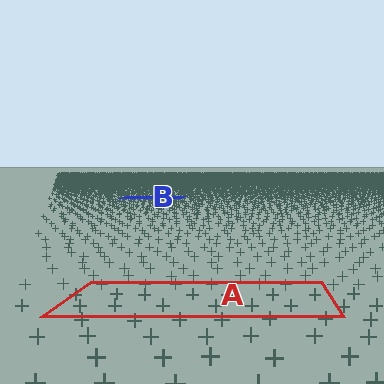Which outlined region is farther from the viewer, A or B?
Region B is farther from the viewer — the texture elements inside it appear smaller and more densely packed.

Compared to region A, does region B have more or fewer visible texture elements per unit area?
Region B has more texture elements per unit area — they are packed more densely because it is farther away.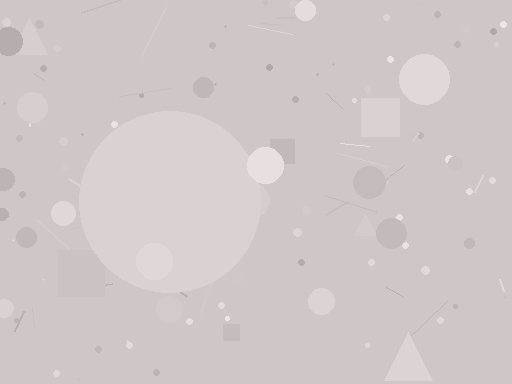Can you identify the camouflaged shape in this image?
The camouflaged shape is a circle.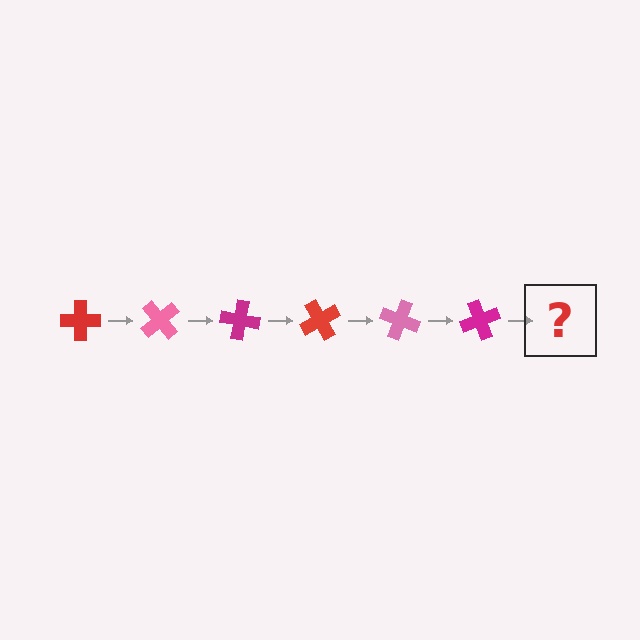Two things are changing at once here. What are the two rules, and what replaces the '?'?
The two rules are that it rotates 50 degrees each step and the color cycles through red, pink, and magenta. The '?' should be a red cross, rotated 300 degrees from the start.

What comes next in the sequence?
The next element should be a red cross, rotated 300 degrees from the start.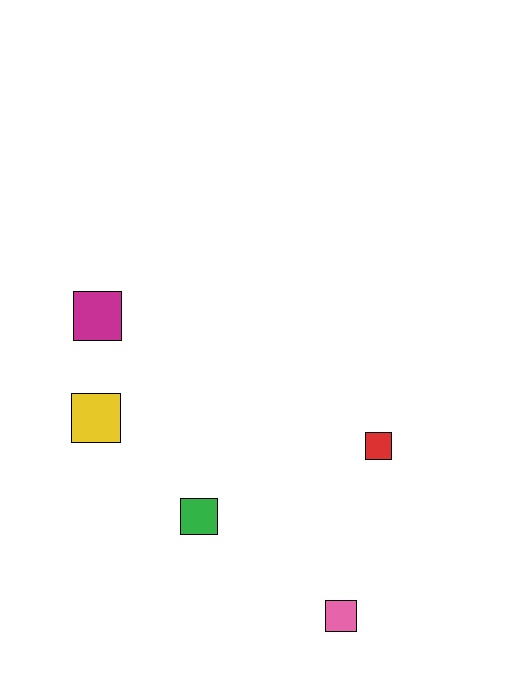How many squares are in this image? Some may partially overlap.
There are 5 squares.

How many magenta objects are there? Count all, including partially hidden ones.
There is 1 magenta object.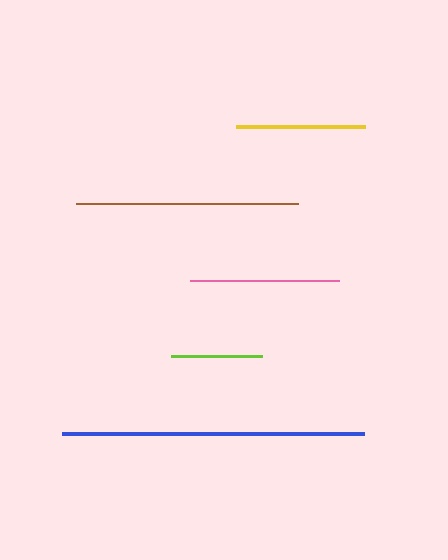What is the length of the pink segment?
The pink segment is approximately 149 pixels long.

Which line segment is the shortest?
The lime line is the shortest at approximately 92 pixels.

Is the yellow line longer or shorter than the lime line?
The yellow line is longer than the lime line.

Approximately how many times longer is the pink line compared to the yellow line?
The pink line is approximately 1.2 times the length of the yellow line.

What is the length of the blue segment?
The blue segment is approximately 302 pixels long.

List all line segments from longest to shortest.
From longest to shortest: blue, brown, pink, yellow, lime.